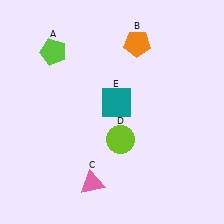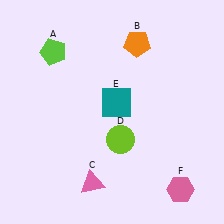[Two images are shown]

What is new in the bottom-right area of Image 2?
A pink hexagon (F) was added in the bottom-right area of Image 2.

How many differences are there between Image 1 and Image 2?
There is 1 difference between the two images.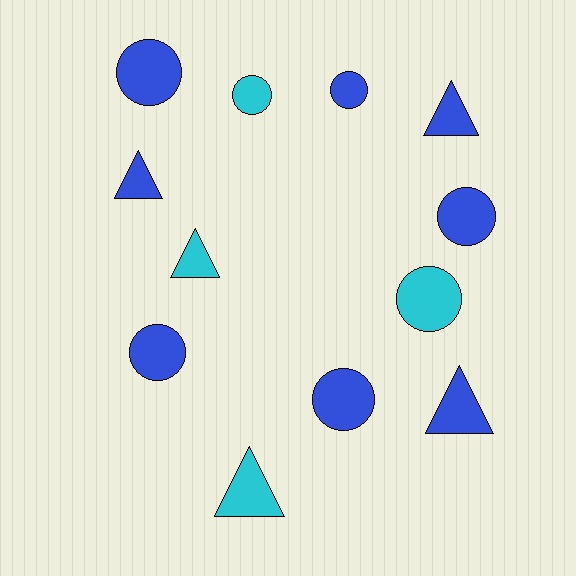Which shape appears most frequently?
Circle, with 7 objects.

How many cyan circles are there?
There are 2 cyan circles.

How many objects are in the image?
There are 12 objects.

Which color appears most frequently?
Blue, with 8 objects.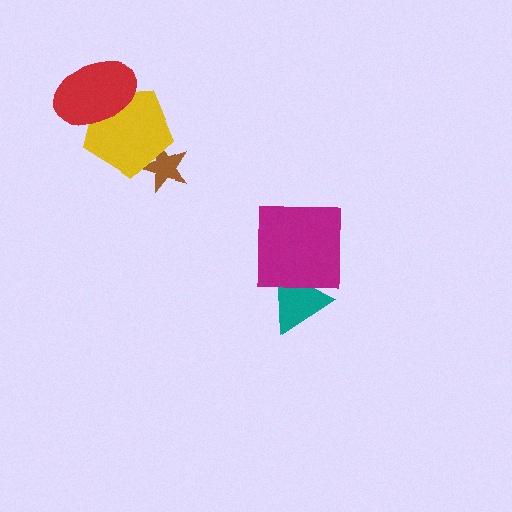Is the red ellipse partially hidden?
No, no other shape covers it.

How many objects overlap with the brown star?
1 object overlaps with the brown star.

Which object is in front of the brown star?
The yellow pentagon is in front of the brown star.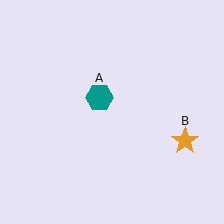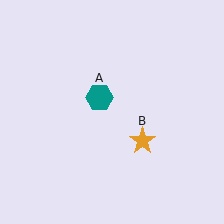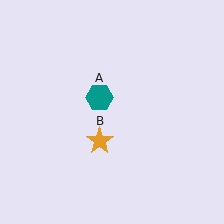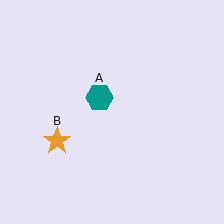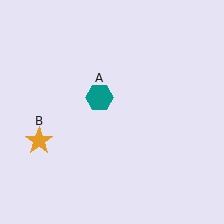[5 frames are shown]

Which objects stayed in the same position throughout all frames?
Teal hexagon (object A) remained stationary.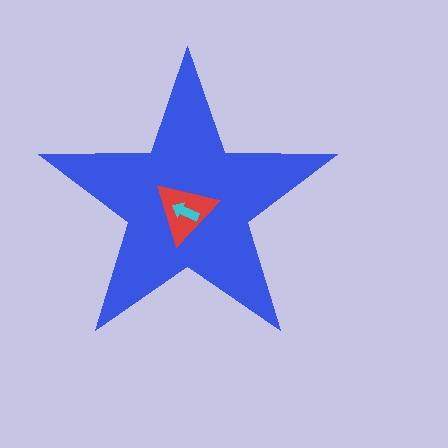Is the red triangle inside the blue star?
Yes.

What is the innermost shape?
The cyan arrow.